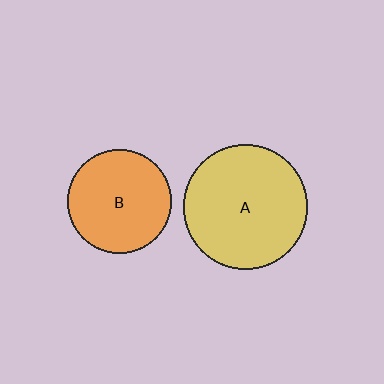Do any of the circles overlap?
No, none of the circles overlap.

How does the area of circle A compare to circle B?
Approximately 1.4 times.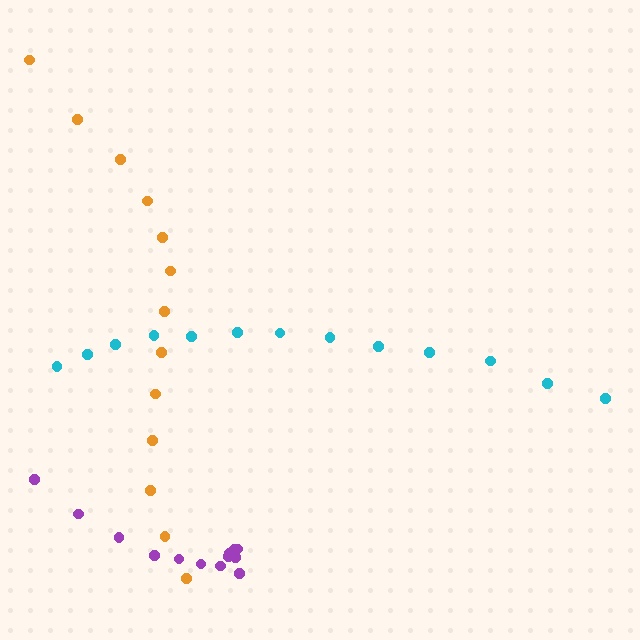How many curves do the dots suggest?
There are 3 distinct paths.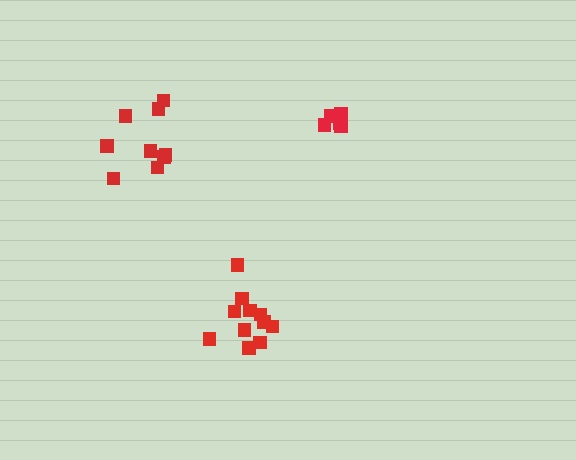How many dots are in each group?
Group 1: 9 dots, Group 2: 11 dots, Group 3: 5 dots (25 total).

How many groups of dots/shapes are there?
There are 3 groups.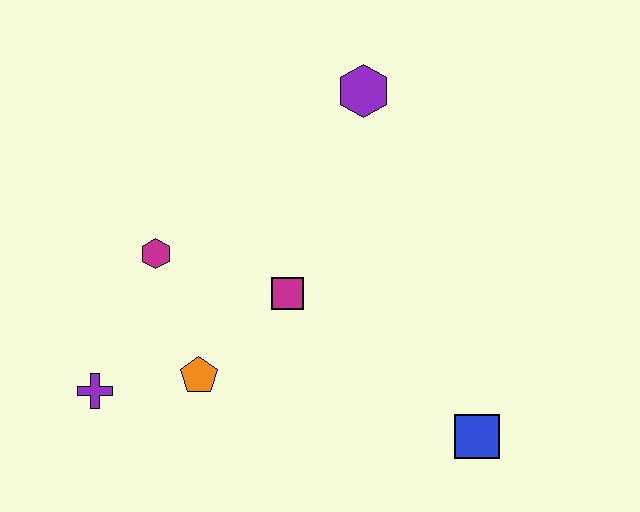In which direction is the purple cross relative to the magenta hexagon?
The purple cross is below the magenta hexagon.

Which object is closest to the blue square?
The magenta square is closest to the blue square.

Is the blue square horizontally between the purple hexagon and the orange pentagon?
No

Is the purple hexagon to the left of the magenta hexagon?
No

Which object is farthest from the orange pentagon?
The purple hexagon is farthest from the orange pentagon.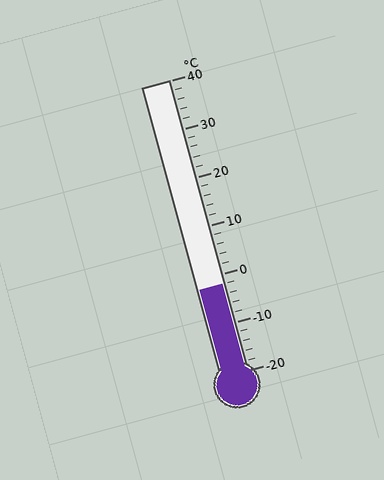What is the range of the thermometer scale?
The thermometer scale ranges from -20°C to 40°C.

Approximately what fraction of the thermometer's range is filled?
The thermometer is filled to approximately 30% of its range.